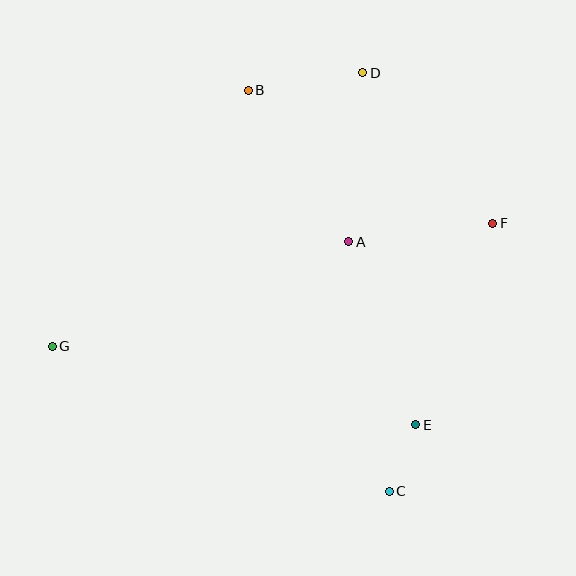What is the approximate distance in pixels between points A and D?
The distance between A and D is approximately 169 pixels.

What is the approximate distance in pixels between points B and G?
The distance between B and G is approximately 322 pixels.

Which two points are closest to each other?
Points C and E are closest to each other.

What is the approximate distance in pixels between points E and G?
The distance between E and G is approximately 372 pixels.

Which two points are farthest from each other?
Points F and G are farthest from each other.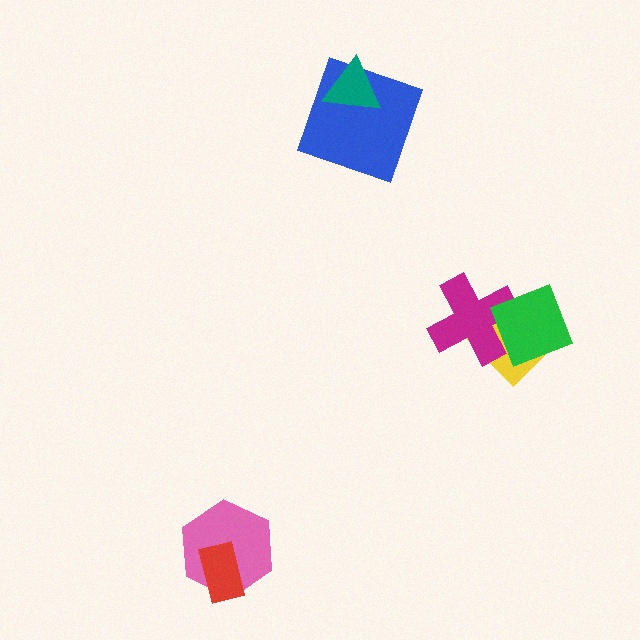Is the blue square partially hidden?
Yes, it is partially covered by another shape.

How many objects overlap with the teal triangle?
1 object overlaps with the teal triangle.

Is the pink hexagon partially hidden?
Yes, it is partially covered by another shape.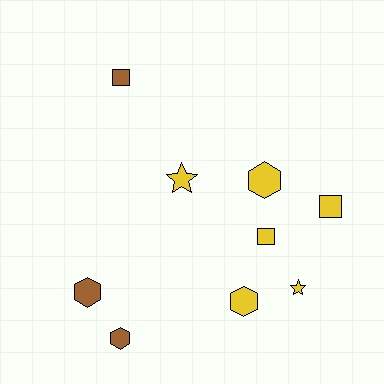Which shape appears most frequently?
Hexagon, with 4 objects.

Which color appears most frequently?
Yellow, with 6 objects.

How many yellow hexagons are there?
There are 2 yellow hexagons.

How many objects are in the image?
There are 9 objects.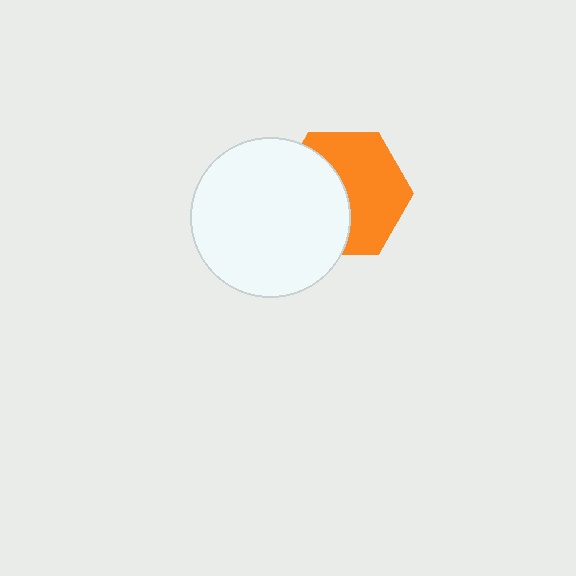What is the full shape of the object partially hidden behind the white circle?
The partially hidden object is an orange hexagon.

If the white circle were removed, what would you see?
You would see the complete orange hexagon.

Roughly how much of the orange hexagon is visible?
About half of it is visible (roughly 56%).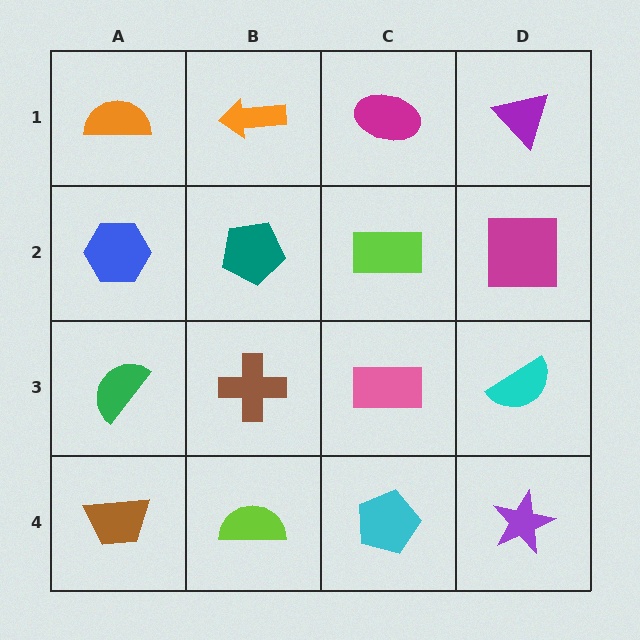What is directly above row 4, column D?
A cyan semicircle.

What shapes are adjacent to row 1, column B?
A teal pentagon (row 2, column B), an orange semicircle (row 1, column A), a magenta ellipse (row 1, column C).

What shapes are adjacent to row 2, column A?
An orange semicircle (row 1, column A), a green semicircle (row 3, column A), a teal pentagon (row 2, column B).